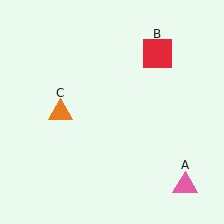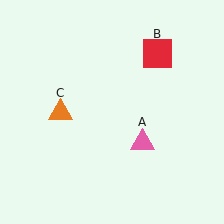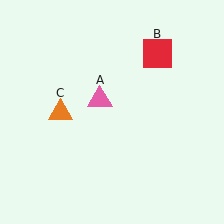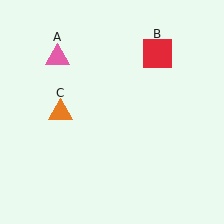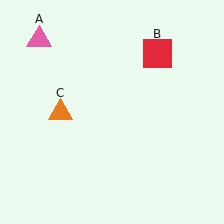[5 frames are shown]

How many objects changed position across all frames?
1 object changed position: pink triangle (object A).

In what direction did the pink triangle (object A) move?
The pink triangle (object A) moved up and to the left.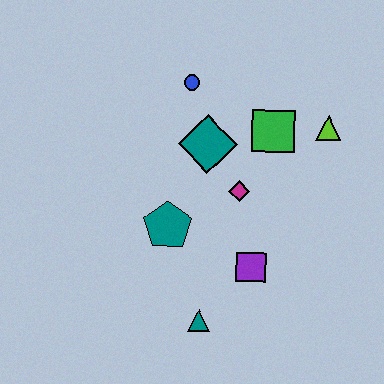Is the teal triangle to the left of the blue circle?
No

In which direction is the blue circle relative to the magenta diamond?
The blue circle is above the magenta diamond.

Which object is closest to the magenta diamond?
The teal diamond is closest to the magenta diamond.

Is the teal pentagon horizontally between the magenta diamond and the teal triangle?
No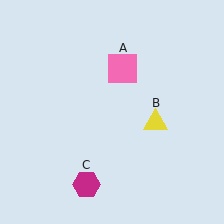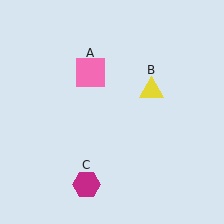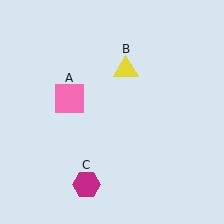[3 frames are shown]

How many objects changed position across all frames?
2 objects changed position: pink square (object A), yellow triangle (object B).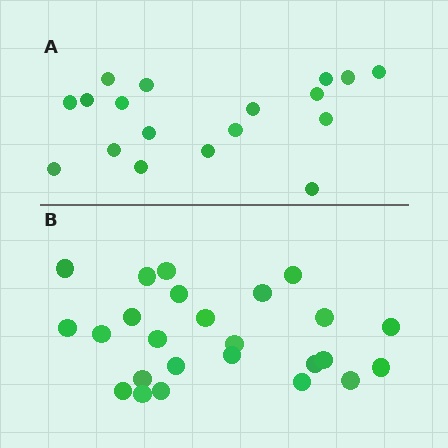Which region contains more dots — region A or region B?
Region B (the bottom region) has more dots.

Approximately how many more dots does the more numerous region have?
Region B has roughly 8 or so more dots than region A.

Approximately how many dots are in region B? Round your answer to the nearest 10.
About 20 dots. (The exact count is 25, which rounds to 20.)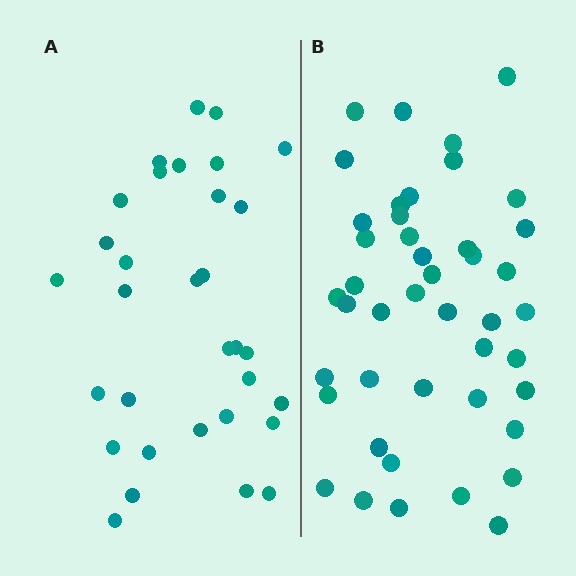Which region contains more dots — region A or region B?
Region B (the right region) has more dots.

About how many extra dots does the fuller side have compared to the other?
Region B has roughly 12 or so more dots than region A.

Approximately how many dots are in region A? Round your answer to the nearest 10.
About 30 dots. (The exact count is 32, which rounds to 30.)